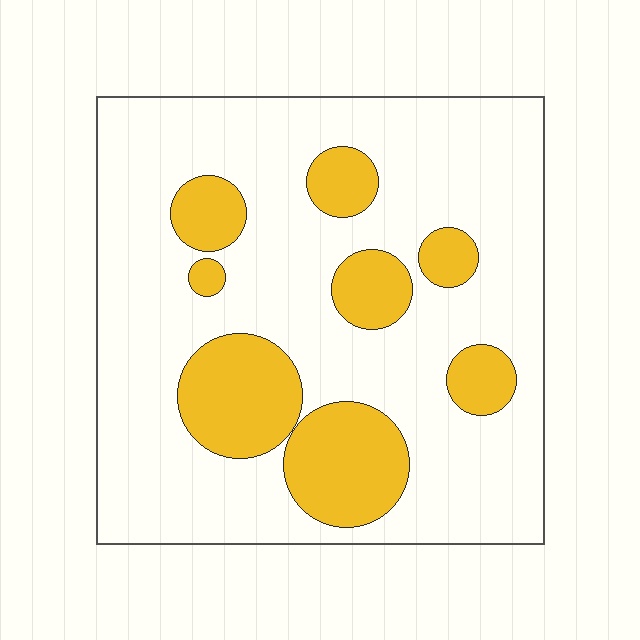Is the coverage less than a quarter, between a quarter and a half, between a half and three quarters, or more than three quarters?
Less than a quarter.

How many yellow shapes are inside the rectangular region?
8.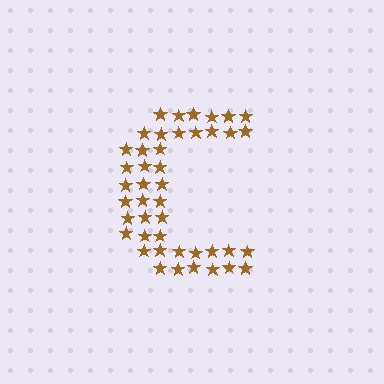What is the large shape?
The large shape is the letter C.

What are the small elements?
The small elements are stars.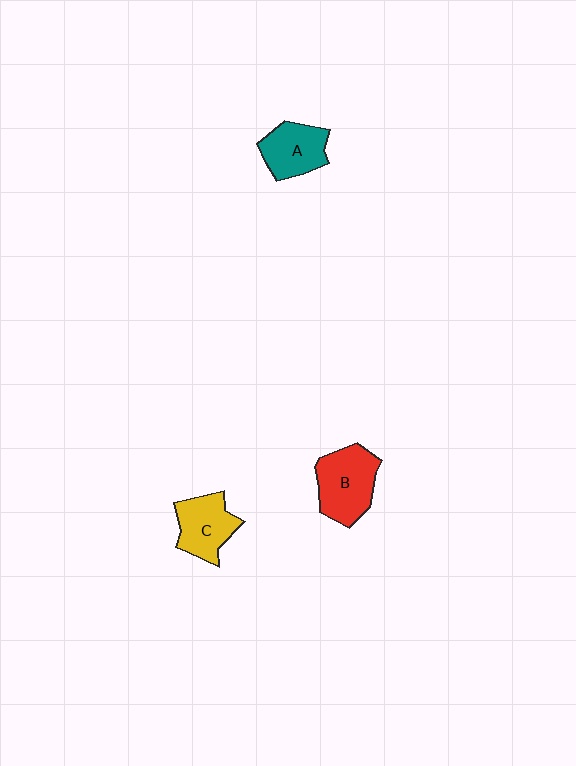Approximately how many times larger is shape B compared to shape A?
Approximately 1.3 times.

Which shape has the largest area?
Shape B (red).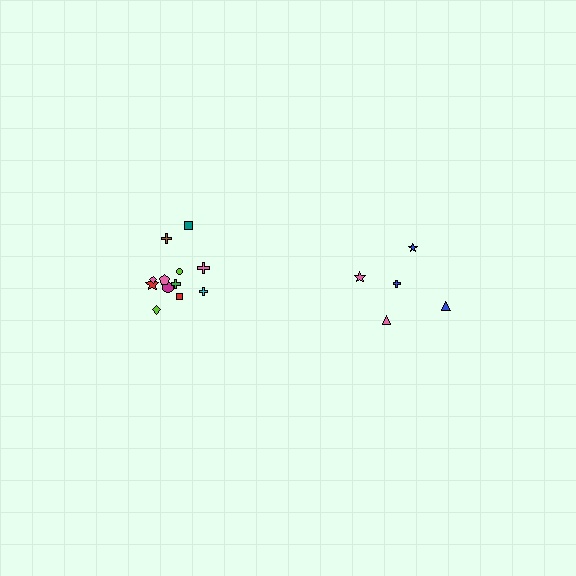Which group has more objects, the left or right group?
The left group.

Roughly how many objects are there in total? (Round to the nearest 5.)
Roughly 15 objects in total.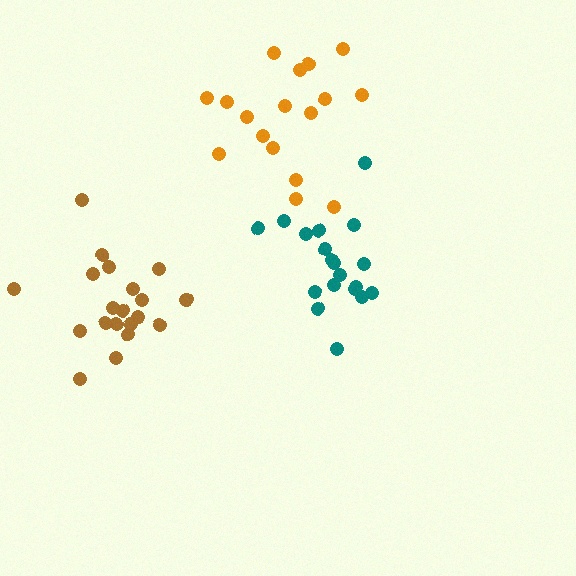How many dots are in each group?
Group 1: 17 dots, Group 2: 19 dots, Group 3: 20 dots (56 total).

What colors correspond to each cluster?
The clusters are colored: orange, teal, brown.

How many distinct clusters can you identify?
There are 3 distinct clusters.